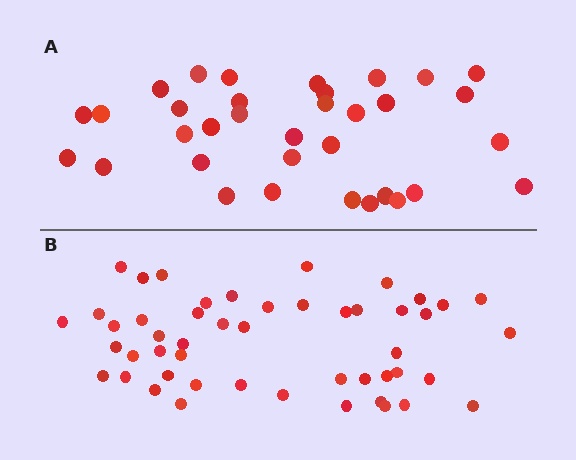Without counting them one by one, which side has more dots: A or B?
Region B (the bottom region) has more dots.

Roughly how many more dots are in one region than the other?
Region B has approximately 15 more dots than region A.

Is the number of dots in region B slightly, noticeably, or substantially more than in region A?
Region B has noticeably more, but not dramatically so. The ratio is roughly 1.4 to 1.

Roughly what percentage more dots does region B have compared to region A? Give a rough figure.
About 45% more.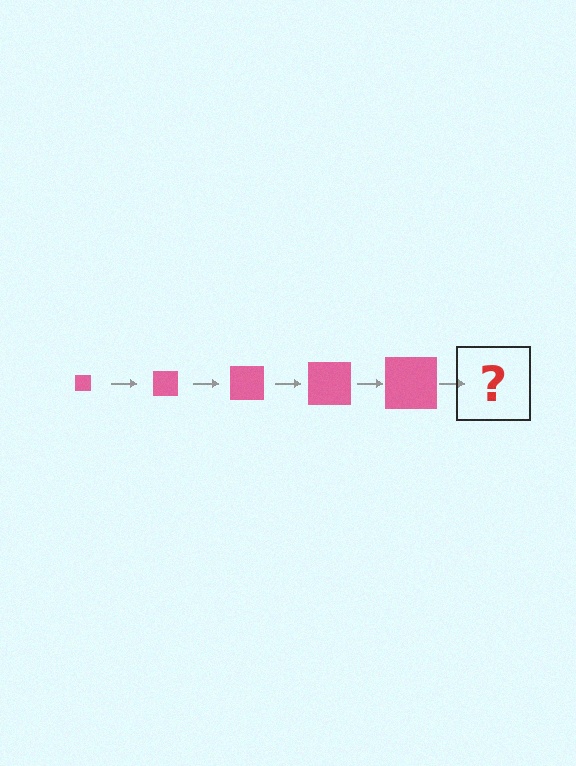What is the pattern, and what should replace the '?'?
The pattern is that the square gets progressively larger each step. The '?' should be a pink square, larger than the previous one.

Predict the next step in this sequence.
The next step is a pink square, larger than the previous one.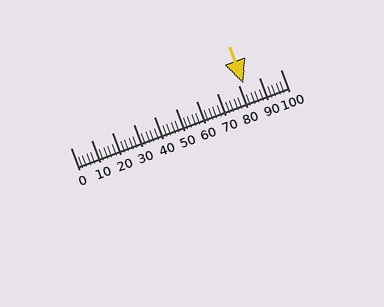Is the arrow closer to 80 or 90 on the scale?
The arrow is closer to 80.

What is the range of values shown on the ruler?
The ruler shows values from 0 to 100.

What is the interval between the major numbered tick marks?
The major tick marks are spaced 10 units apart.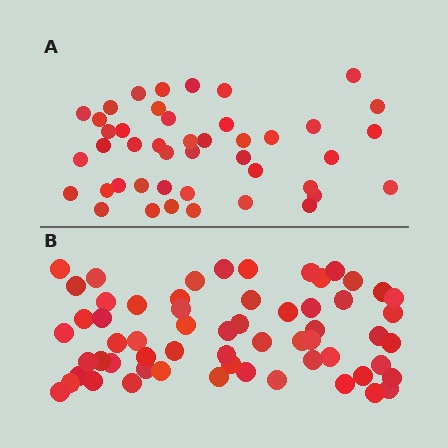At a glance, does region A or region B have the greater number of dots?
Region B (the bottom region) has more dots.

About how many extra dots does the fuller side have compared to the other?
Region B has approximately 15 more dots than region A.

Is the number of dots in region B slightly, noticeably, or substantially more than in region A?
Region B has noticeably more, but not dramatically so. The ratio is roughly 1.4 to 1.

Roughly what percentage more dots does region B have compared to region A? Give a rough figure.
About 35% more.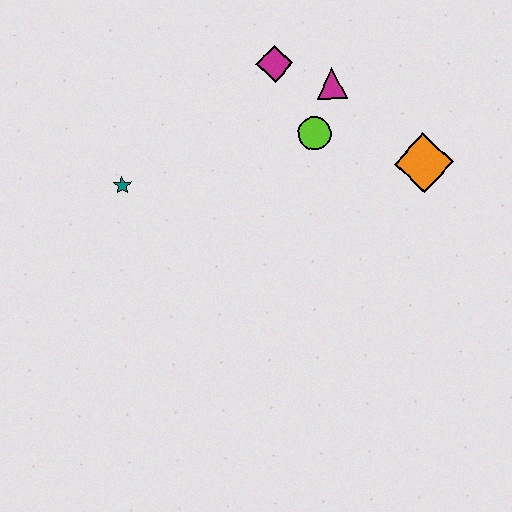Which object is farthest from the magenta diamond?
The teal star is farthest from the magenta diamond.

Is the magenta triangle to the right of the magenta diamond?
Yes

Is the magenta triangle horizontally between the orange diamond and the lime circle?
Yes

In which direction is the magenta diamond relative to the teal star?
The magenta diamond is to the right of the teal star.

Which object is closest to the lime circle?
The magenta triangle is closest to the lime circle.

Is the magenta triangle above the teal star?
Yes